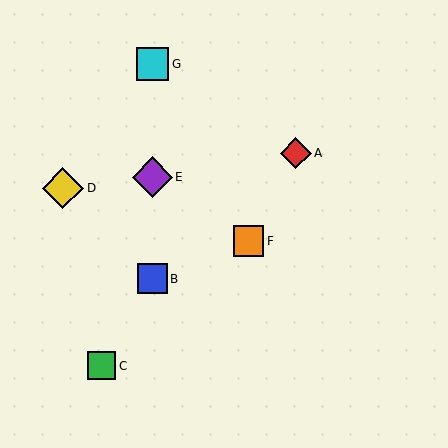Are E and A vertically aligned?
No, E is at x≈152 and A is at x≈296.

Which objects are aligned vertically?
Objects B, E, G are aligned vertically.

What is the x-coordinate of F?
Object F is at x≈249.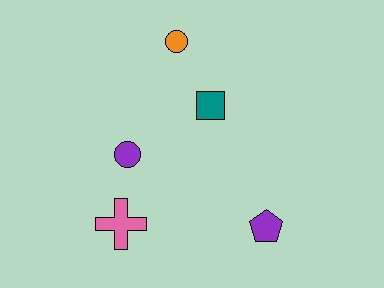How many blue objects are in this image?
There are no blue objects.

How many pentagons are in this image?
There is 1 pentagon.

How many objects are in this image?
There are 5 objects.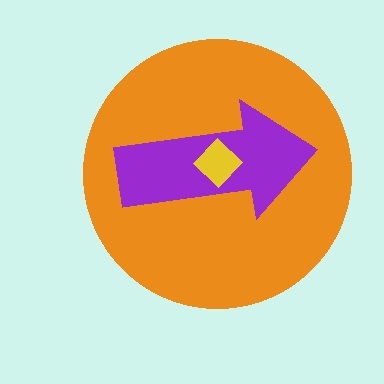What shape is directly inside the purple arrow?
The yellow diamond.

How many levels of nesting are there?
3.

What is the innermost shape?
The yellow diamond.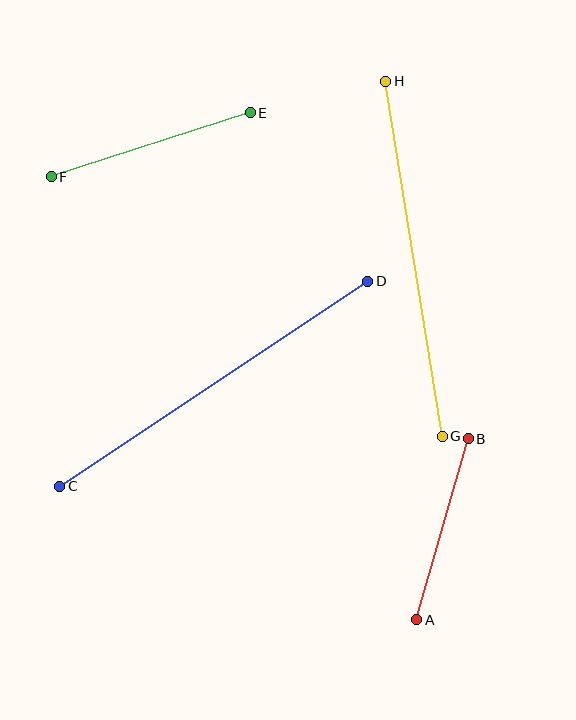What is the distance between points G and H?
The distance is approximately 359 pixels.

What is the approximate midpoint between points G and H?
The midpoint is at approximately (414, 259) pixels.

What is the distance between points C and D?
The distance is approximately 370 pixels.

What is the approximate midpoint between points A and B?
The midpoint is at approximately (442, 529) pixels.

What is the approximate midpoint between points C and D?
The midpoint is at approximately (214, 384) pixels.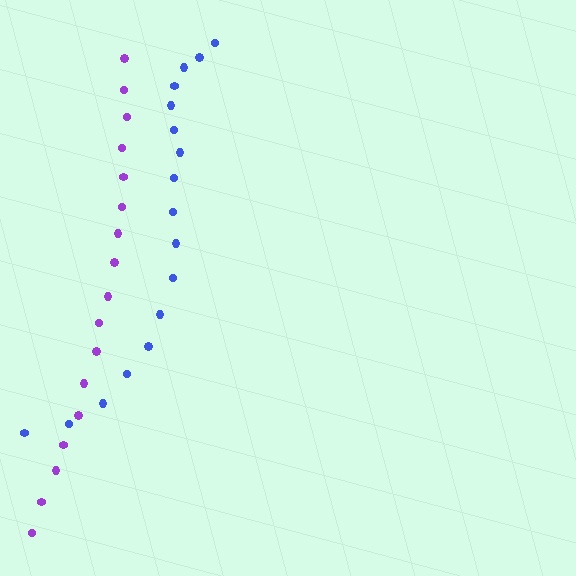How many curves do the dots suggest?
There are 2 distinct paths.